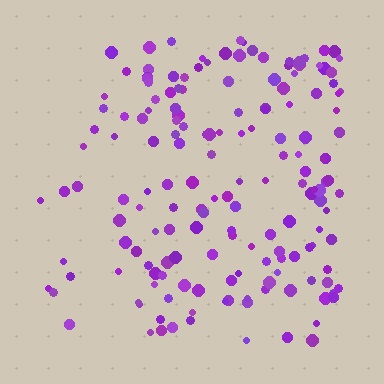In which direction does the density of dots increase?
From left to right, with the right side densest.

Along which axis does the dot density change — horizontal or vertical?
Horizontal.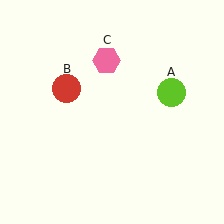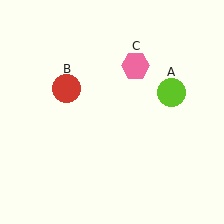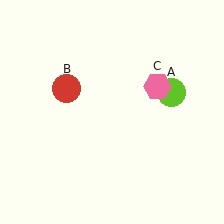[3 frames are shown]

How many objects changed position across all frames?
1 object changed position: pink hexagon (object C).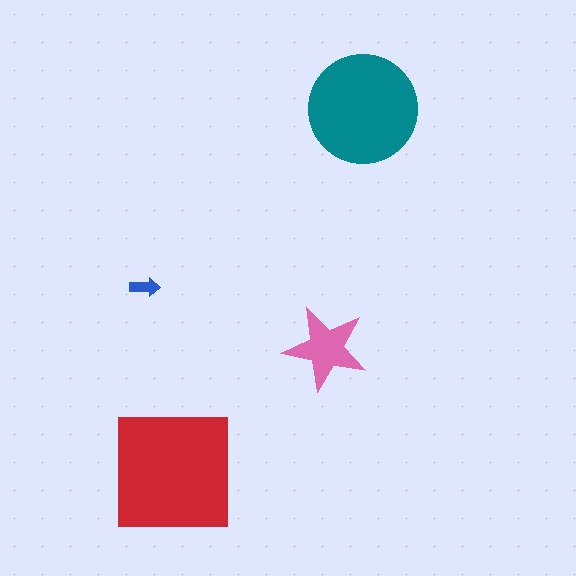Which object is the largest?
The red square.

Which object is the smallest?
The blue arrow.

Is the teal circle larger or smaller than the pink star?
Larger.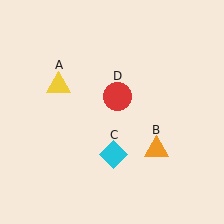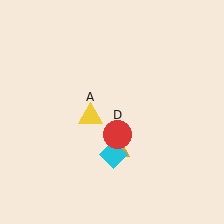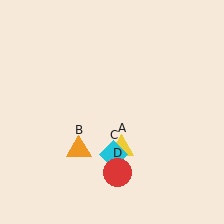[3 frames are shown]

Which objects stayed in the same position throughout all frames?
Cyan diamond (object C) remained stationary.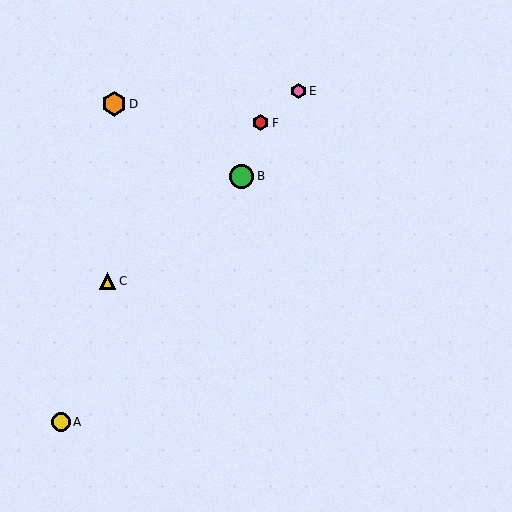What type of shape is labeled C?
Shape C is a yellow triangle.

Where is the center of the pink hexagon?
The center of the pink hexagon is at (299, 91).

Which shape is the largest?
The orange hexagon (labeled D) is the largest.